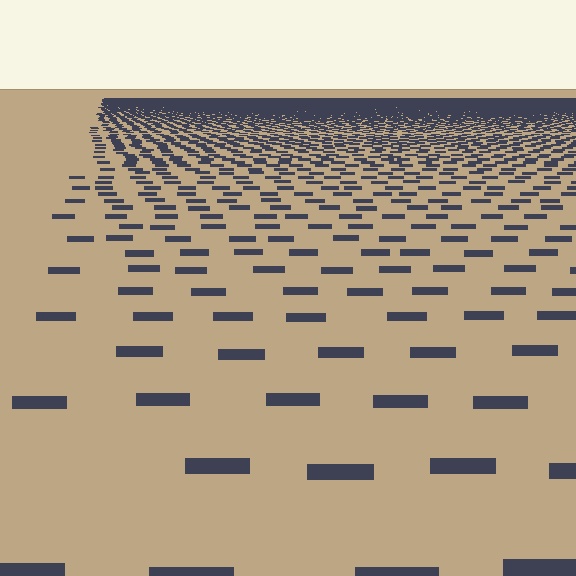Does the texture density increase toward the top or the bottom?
Density increases toward the top.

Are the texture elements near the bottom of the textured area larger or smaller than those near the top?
Larger. Near the bottom, elements are closer to the viewer and appear at a bigger on-screen size.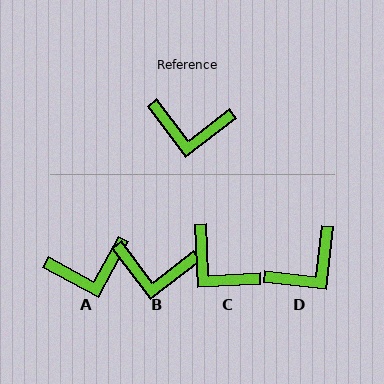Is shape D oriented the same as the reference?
No, it is off by about 46 degrees.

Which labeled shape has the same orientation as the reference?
B.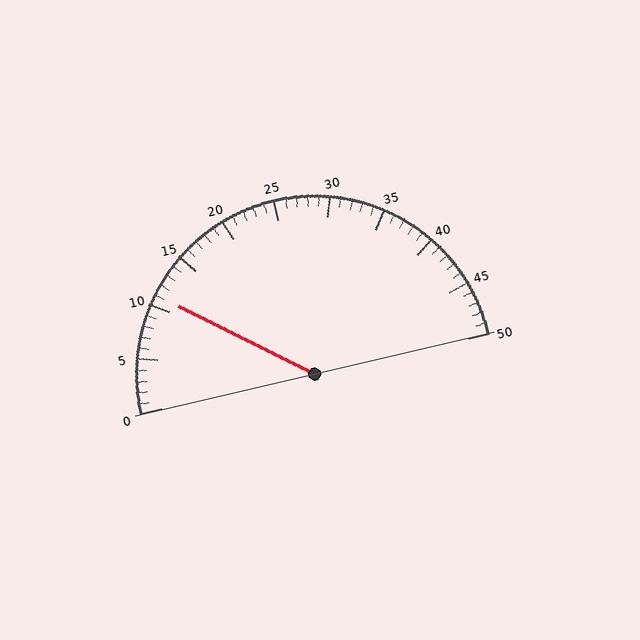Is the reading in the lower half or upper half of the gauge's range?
The reading is in the lower half of the range (0 to 50).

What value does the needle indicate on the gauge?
The needle indicates approximately 11.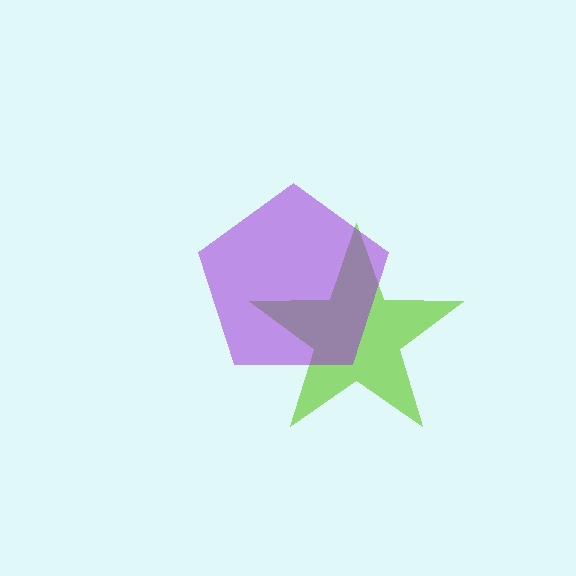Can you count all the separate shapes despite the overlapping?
Yes, there are 2 separate shapes.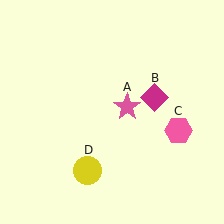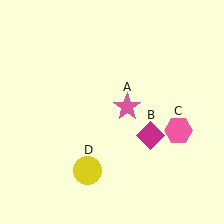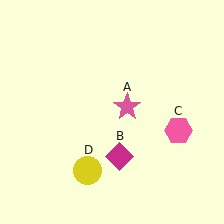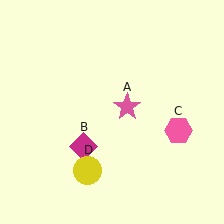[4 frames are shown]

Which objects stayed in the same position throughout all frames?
Pink star (object A) and pink hexagon (object C) and yellow circle (object D) remained stationary.